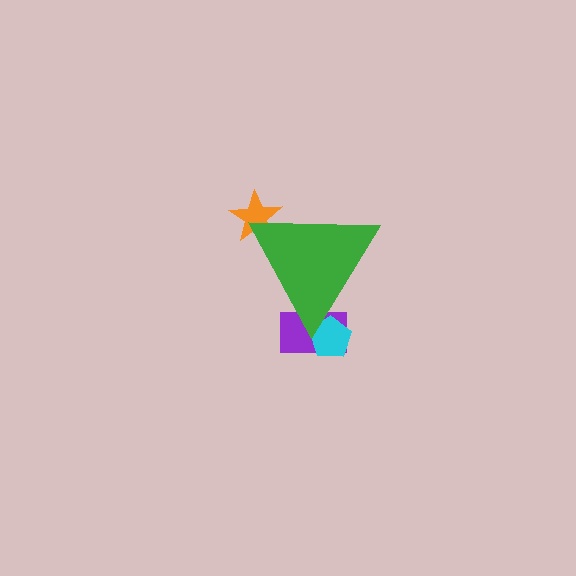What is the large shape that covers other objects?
A green triangle.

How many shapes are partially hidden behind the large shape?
3 shapes are partially hidden.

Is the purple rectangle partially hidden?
Yes, the purple rectangle is partially hidden behind the green triangle.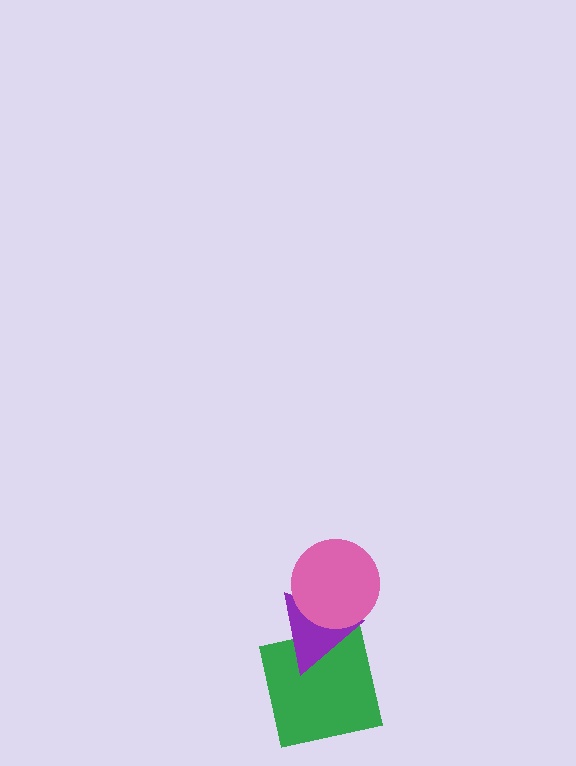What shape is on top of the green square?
The purple triangle is on top of the green square.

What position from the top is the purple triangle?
The purple triangle is 2nd from the top.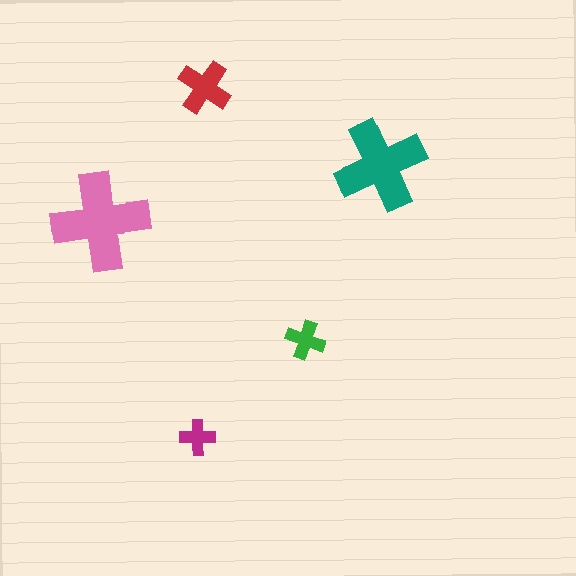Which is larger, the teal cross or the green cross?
The teal one.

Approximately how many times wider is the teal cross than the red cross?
About 1.5 times wider.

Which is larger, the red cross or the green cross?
The red one.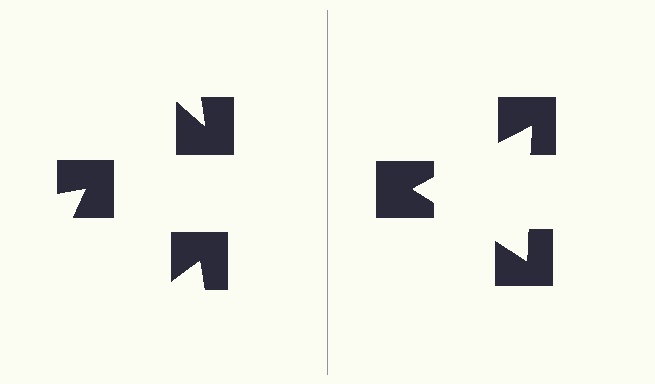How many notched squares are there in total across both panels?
6 — 3 on each side.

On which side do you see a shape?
An illusory triangle appears on the right side. On the left side the wedge cuts are rotated, so no coherent shape forms.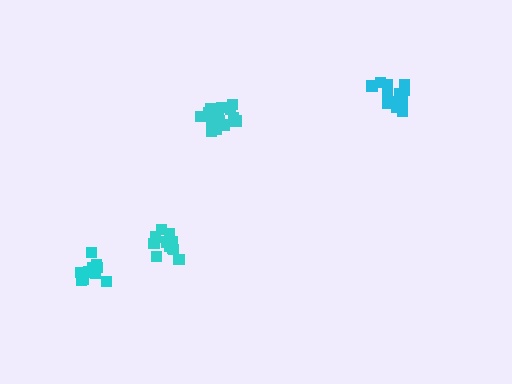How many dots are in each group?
Group 1: 13 dots, Group 2: 13 dots, Group 3: 16 dots, Group 4: 13 dots (55 total).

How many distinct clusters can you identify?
There are 4 distinct clusters.